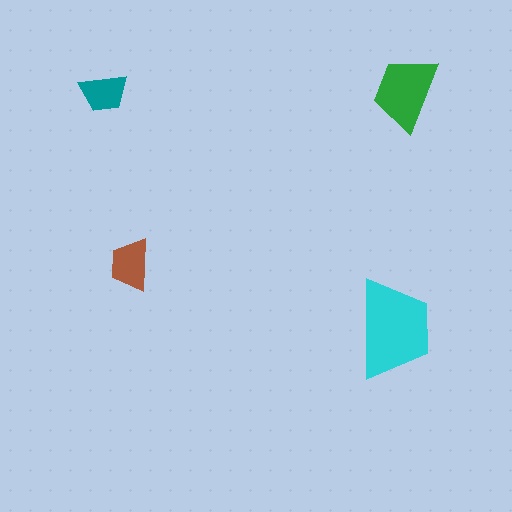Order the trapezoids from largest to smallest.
the cyan one, the green one, the brown one, the teal one.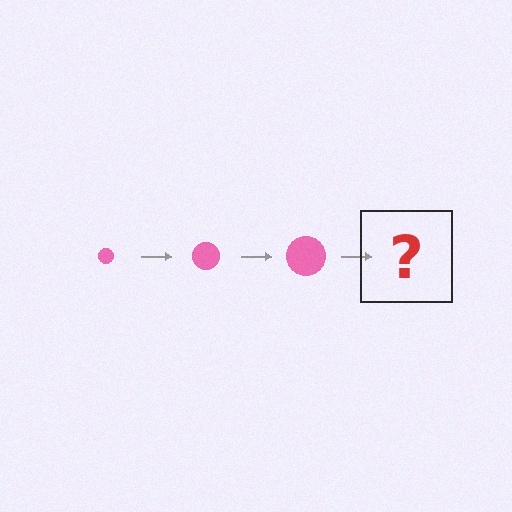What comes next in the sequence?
The next element should be a pink circle, larger than the previous one.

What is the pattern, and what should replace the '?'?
The pattern is that the circle gets progressively larger each step. The '?' should be a pink circle, larger than the previous one.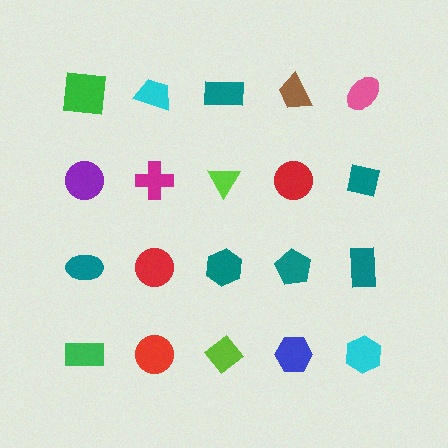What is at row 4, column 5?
A cyan hexagon.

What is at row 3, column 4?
A teal pentagon.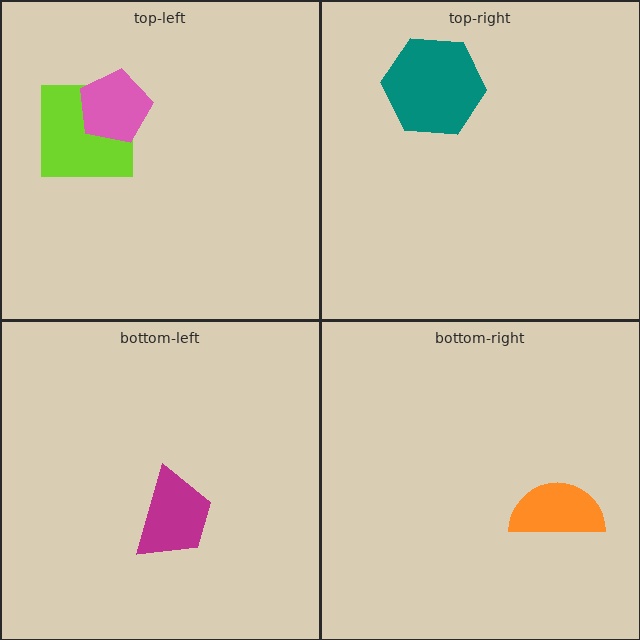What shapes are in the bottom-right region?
The orange semicircle.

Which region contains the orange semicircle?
The bottom-right region.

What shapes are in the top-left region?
The lime square, the pink pentagon.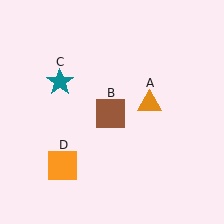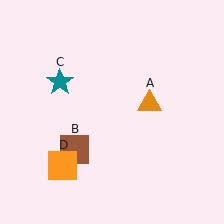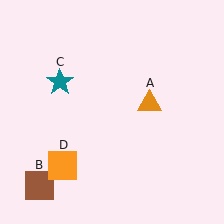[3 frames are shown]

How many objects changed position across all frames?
1 object changed position: brown square (object B).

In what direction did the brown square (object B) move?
The brown square (object B) moved down and to the left.